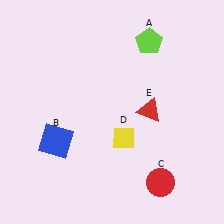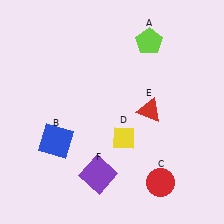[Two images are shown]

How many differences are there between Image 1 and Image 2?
There is 1 difference between the two images.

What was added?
A purple square (F) was added in Image 2.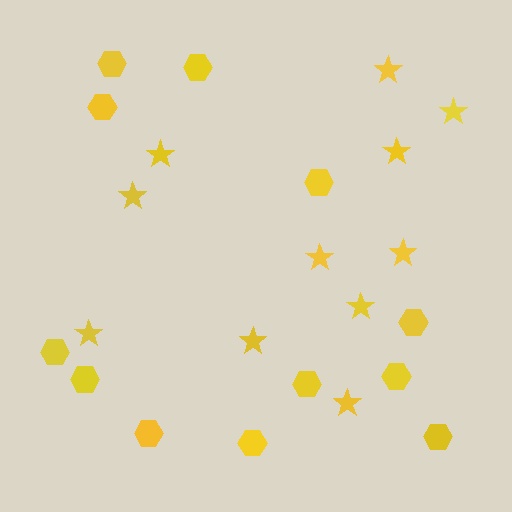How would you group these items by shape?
There are 2 groups: one group of hexagons (12) and one group of stars (11).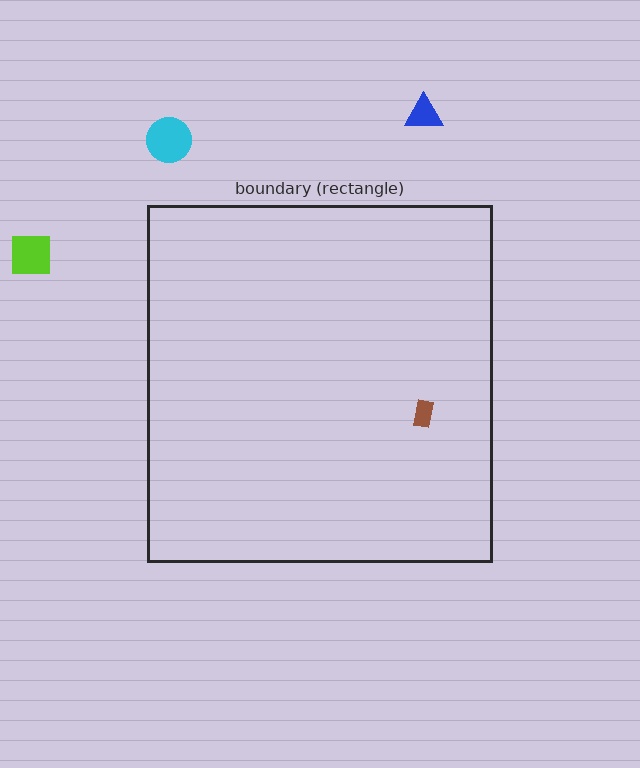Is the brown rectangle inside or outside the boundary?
Inside.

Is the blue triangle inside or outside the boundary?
Outside.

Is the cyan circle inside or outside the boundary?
Outside.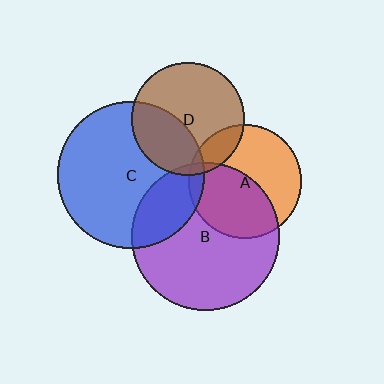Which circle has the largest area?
Circle B (purple).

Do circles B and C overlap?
Yes.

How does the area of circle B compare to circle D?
Approximately 1.7 times.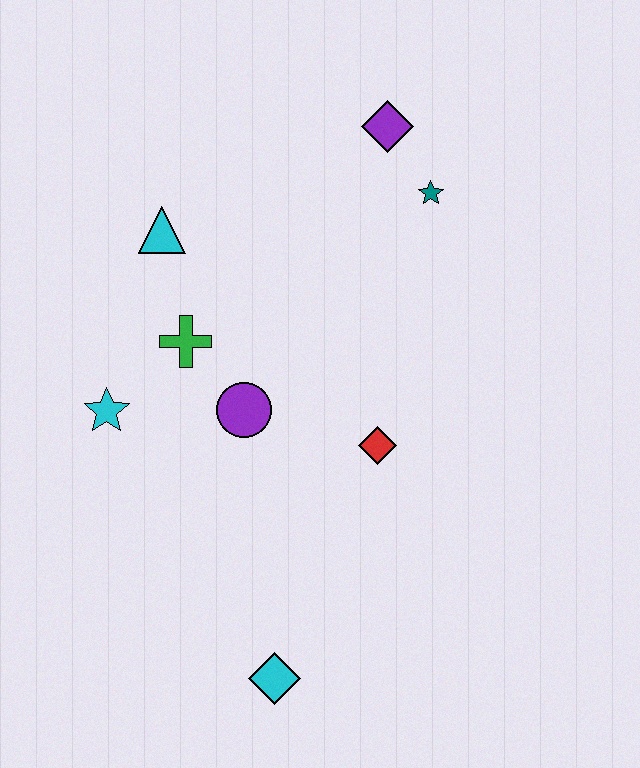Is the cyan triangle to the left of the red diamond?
Yes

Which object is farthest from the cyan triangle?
The cyan diamond is farthest from the cyan triangle.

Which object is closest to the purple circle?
The green cross is closest to the purple circle.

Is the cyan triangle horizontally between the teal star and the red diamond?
No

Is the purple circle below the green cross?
Yes